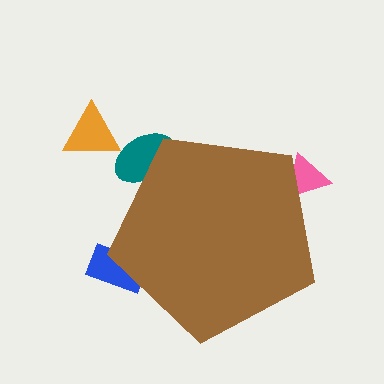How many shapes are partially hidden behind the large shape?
3 shapes are partially hidden.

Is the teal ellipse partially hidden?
Yes, the teal ellipse is partially hidden behind the brown pentagon.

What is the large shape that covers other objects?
A brown pentagon.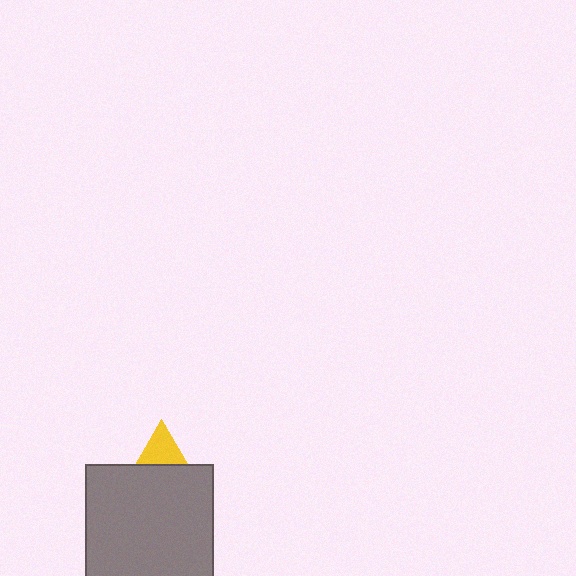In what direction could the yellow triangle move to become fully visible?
The yellow triangle could move up. That would shift it out from behind the gray square entirely.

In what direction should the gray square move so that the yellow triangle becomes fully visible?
The gray square should move down. That is the shortest direction to clear the overlap and leave the yellow triangle fully visible.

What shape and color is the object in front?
The object in front is a gray square.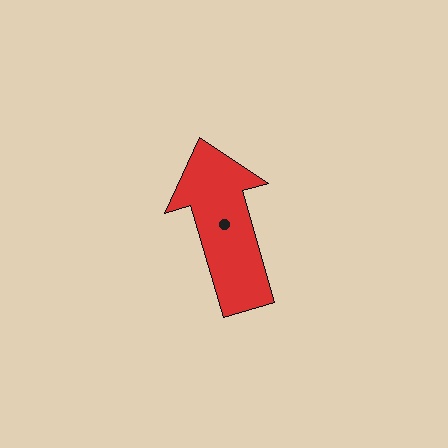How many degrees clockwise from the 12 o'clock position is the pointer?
Approximately 344 degrees.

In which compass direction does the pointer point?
North.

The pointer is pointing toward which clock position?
Roughly 11 o'clock.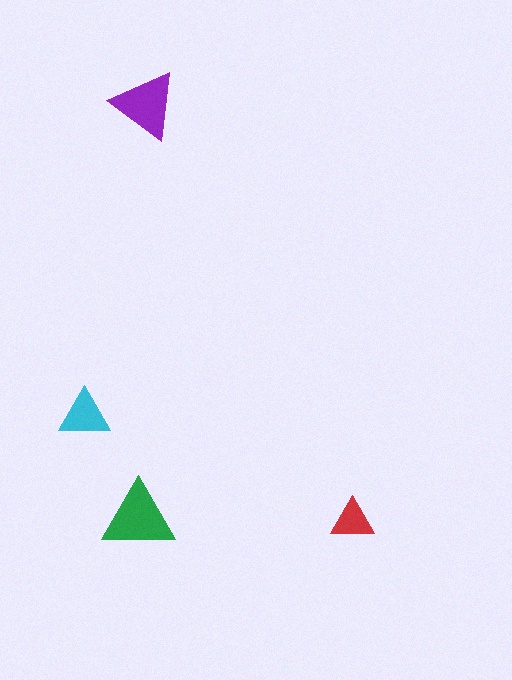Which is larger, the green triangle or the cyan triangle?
The green one.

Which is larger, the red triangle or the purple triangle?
The purple one.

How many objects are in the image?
There are 4 objects in the image.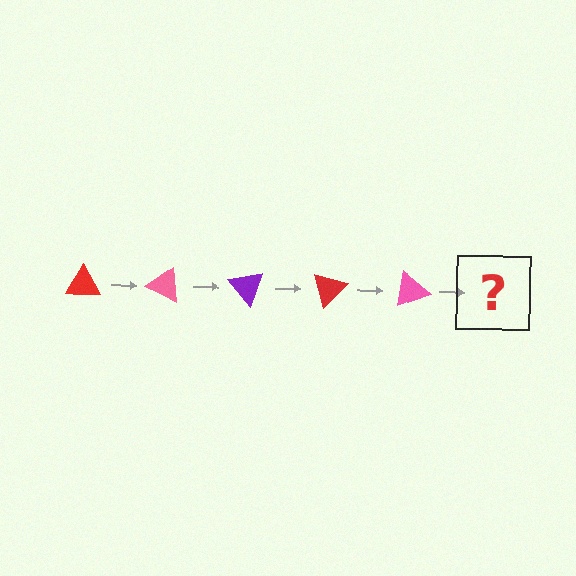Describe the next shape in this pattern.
It should be a purple triangle, rotated 125 degrees from the start.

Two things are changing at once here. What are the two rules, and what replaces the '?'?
The two rules are that it rotates 25 degrees each step and the color cycles through red, pink, and purple. The '?' should be a purple triangle, rotated 125 degrees from the start.